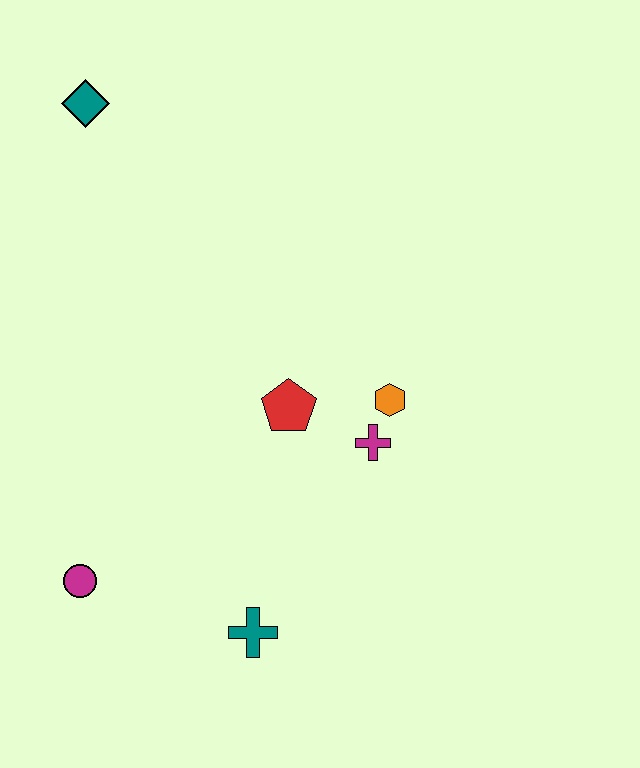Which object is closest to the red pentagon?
The magenta cross is closest to the red pentagon.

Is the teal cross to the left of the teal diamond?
No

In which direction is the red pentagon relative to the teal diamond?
The red pentagon is below the teal diamond.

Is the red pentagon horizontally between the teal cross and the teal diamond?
No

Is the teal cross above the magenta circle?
No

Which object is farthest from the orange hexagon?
The teal diamond is farthest from the orange hexagon.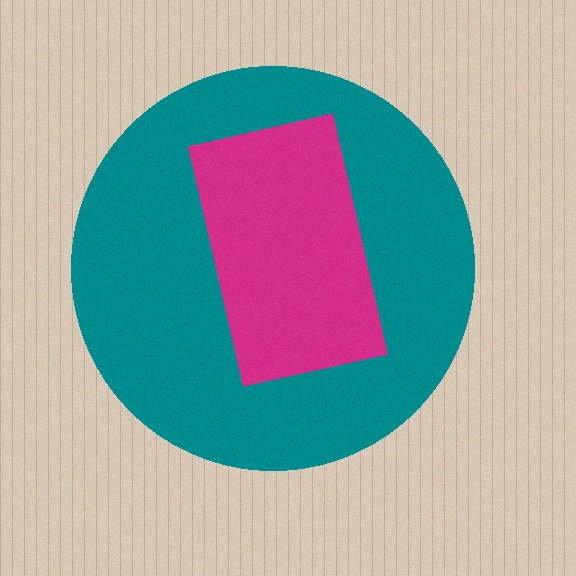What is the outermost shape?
The teal circle.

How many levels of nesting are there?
2.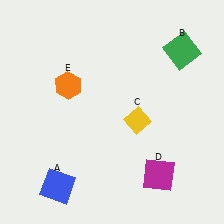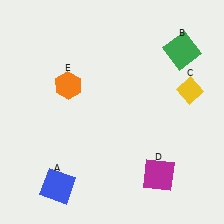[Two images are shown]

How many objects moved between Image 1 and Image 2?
1 object moved between the two images.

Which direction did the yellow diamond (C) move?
The yellow diamond (C) moved right.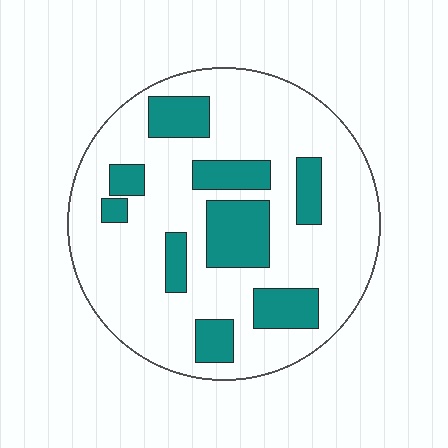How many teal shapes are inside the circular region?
9.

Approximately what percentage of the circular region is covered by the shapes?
Approximately 25%.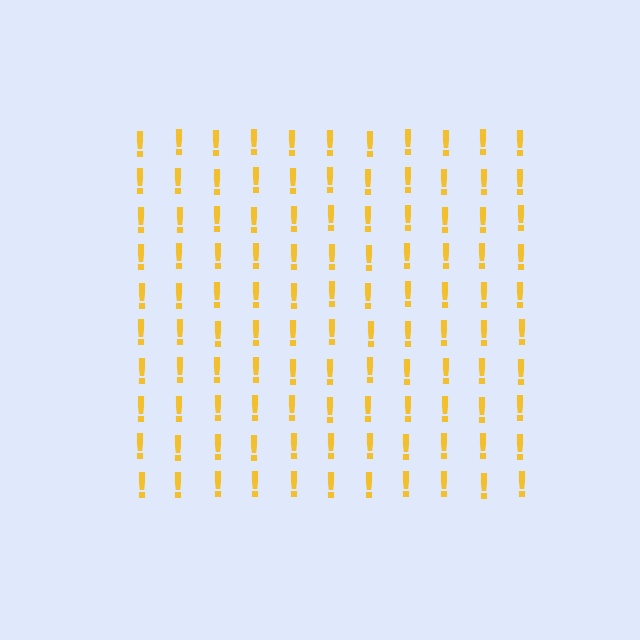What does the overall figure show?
The overall figure shows a square.